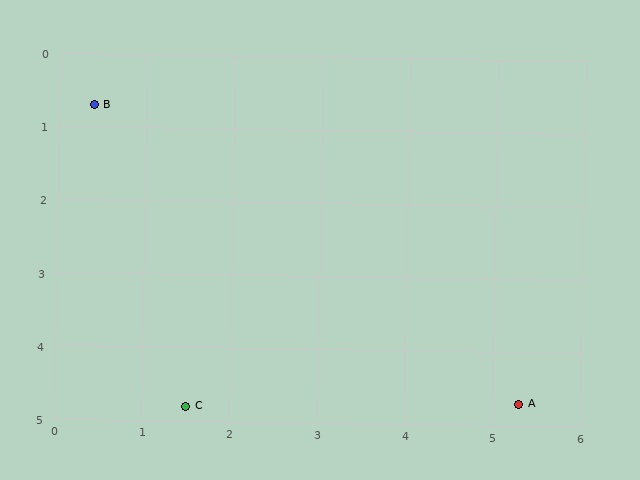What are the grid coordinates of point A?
Point A is at approximately (5.3, 4.7).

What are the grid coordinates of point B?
Point B is at approximately (0.4, 0.7).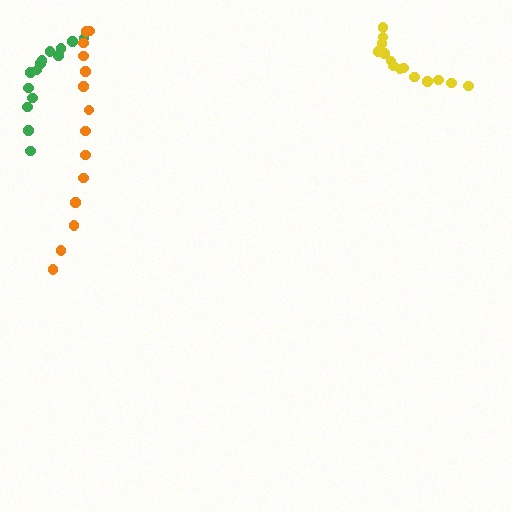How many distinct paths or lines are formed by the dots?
There are 3 distinct paths.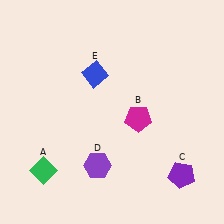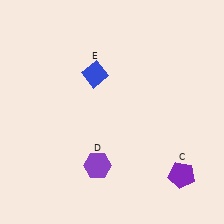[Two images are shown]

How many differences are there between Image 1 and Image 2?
There are 2 differences between the two images.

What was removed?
The magenta pentagon (B), the green diamond (A) were removed in Image 2.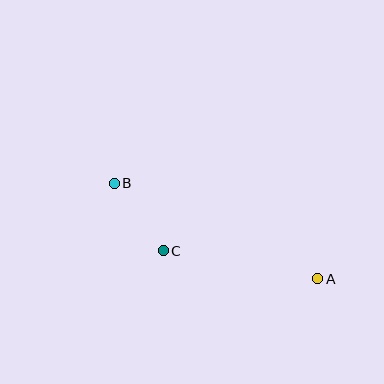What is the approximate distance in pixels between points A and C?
The distance between A and C is approximately 157 pixels.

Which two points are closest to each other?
Points B and C are closest to each other.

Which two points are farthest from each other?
Points A and B are farthest from each other.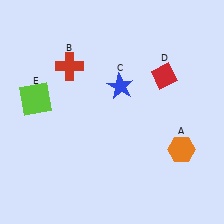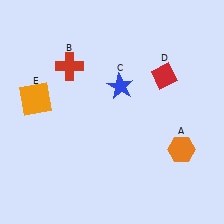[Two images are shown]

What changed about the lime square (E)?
In Image 1, E is lime. In Image 2, it changed to orange.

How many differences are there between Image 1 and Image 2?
There is 1 difference between the two images.